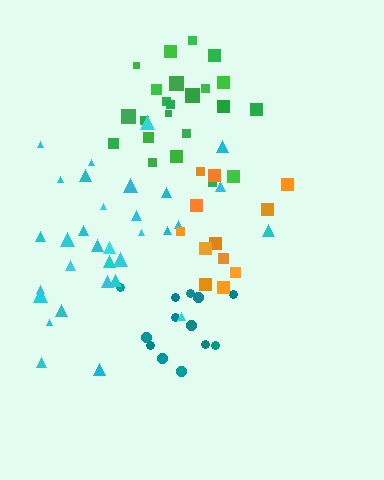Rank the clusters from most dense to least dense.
green, cyan, orange, teal.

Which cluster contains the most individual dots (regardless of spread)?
Cyan (32).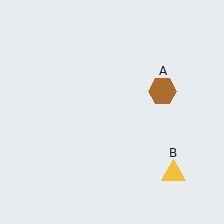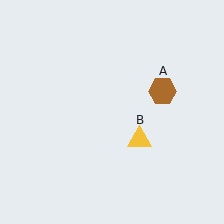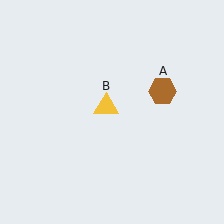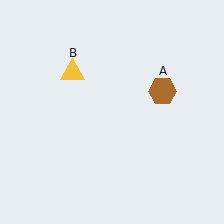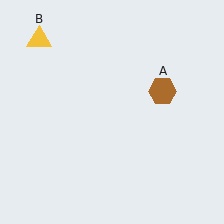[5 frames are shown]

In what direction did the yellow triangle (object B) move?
The yellow triangle (object B) moved up and to the left.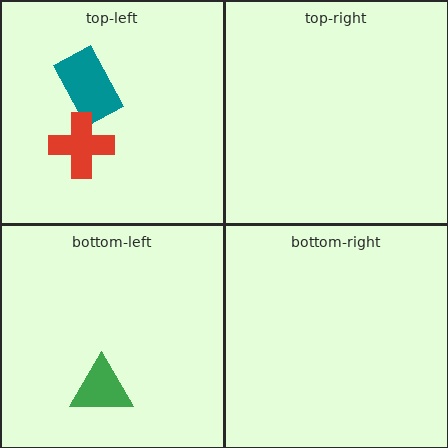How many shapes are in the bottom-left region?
1.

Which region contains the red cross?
The top-left region.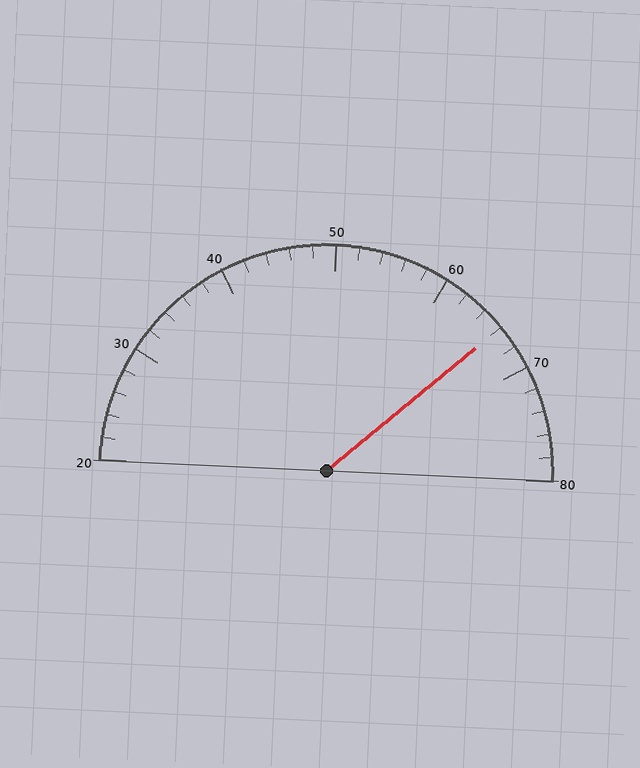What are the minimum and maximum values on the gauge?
The gauge ranges from 20 to 80.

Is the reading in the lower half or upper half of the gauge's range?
The reading is in the upper half of the range (20 to 80).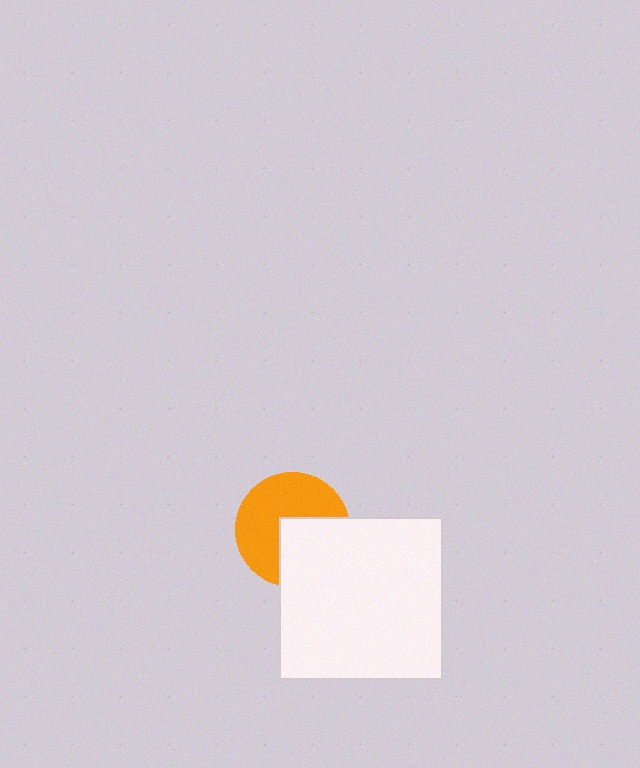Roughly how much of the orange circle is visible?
About half of it is visible (roughly 60%).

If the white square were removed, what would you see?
You would see the complete orange circle.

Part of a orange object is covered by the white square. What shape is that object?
It is a circle.